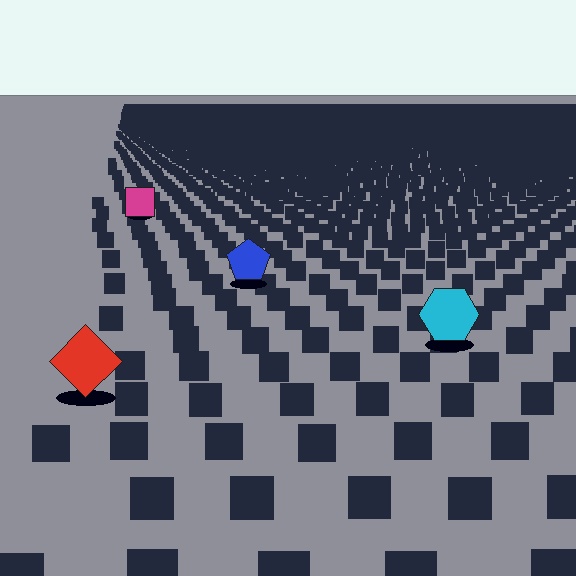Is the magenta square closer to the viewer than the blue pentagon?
No. The blue pentagon is closer — you can tell from the texture gradient: the ground texture is coarser near it.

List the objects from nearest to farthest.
From nearest to farthest: the red diamond, the cyan hexagon, the blue pentagon, the magenta square.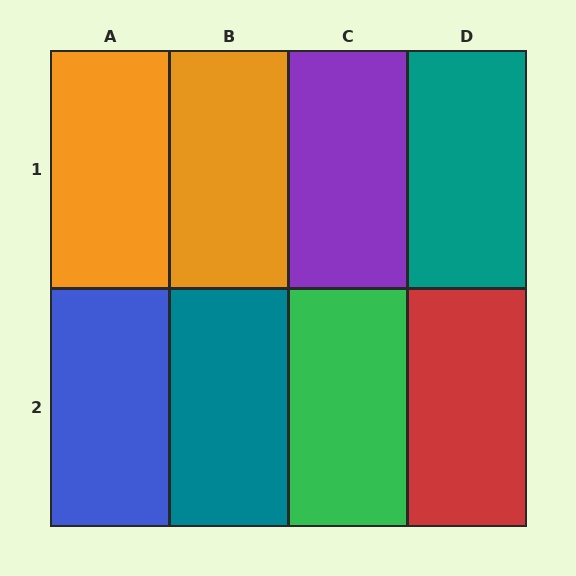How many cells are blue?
1 cell is blue.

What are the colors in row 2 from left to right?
Blue, teal, green, red.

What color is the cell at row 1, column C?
Purple.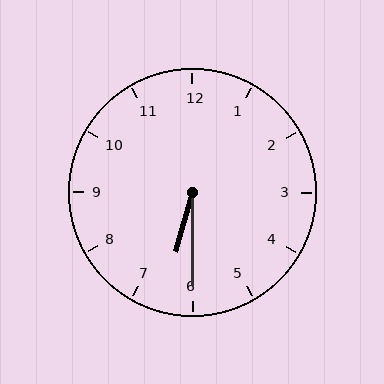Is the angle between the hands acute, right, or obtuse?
It is acute.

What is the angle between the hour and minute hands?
Approximately 15 degrees.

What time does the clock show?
6:30.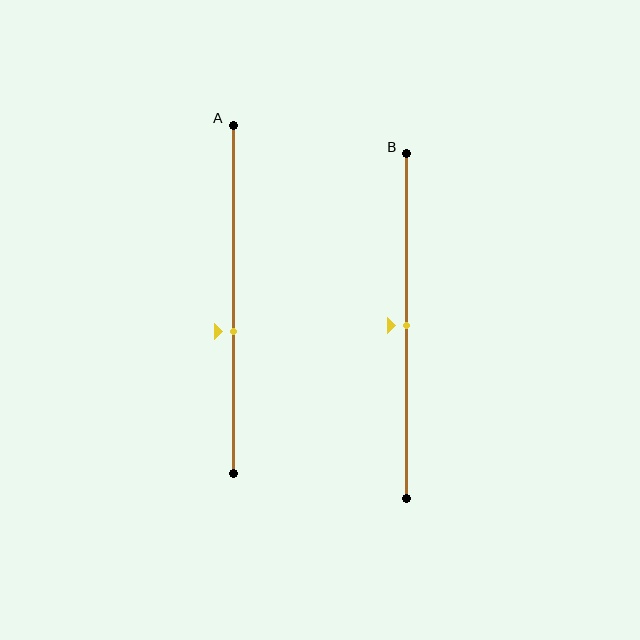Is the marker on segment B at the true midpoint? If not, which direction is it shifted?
Yes, the marker on segment B is at the true midpoint.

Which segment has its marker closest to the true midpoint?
Segment B has its marker closest to the true midpoint.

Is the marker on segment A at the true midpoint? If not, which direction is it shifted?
No, the marker on segment A is shifted downward by about 9% of the segment length.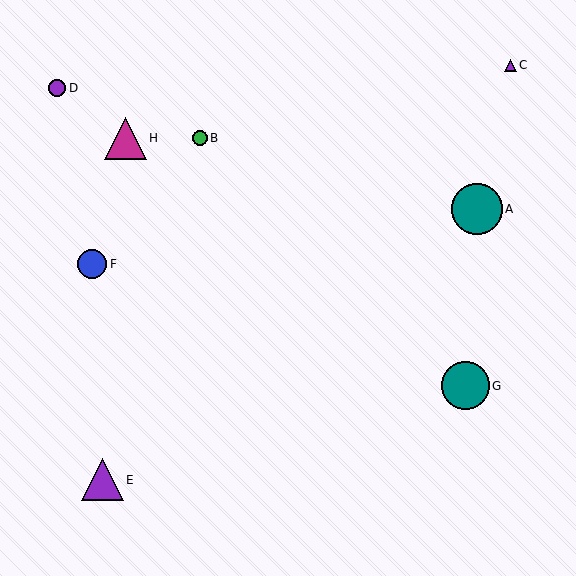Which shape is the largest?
The teal circle (labeled A) is the largest.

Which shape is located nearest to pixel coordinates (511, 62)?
The purple triangle (labeled C) at (510, 65) is nearest to that location.